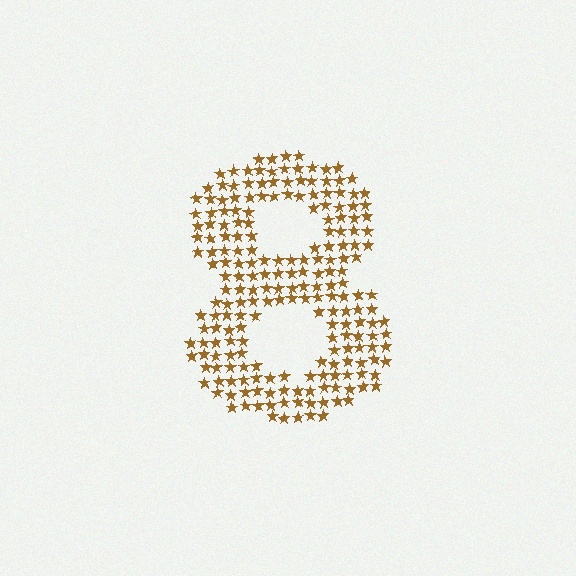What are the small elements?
The small elements are stars.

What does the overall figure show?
The overall figure shows the digit 8.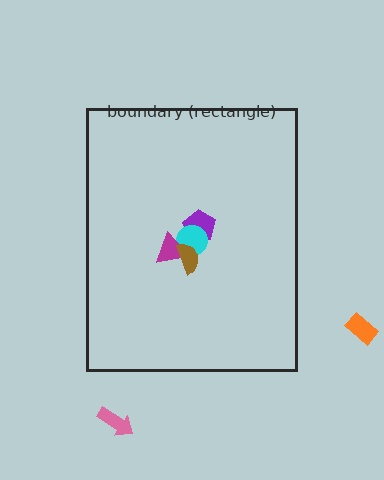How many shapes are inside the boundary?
4 inside, 2 outside.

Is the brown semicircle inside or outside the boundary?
Inside.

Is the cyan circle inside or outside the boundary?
Inside.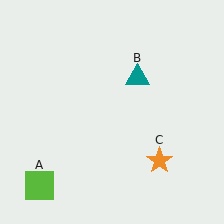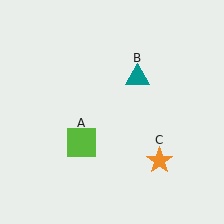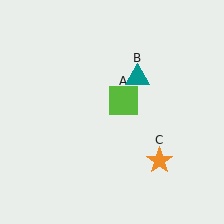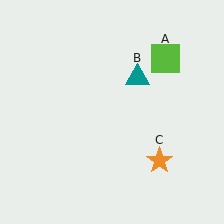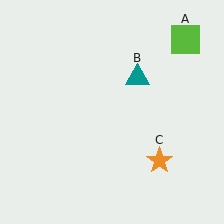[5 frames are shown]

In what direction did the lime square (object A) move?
The lime square (object A) moved up and to the right.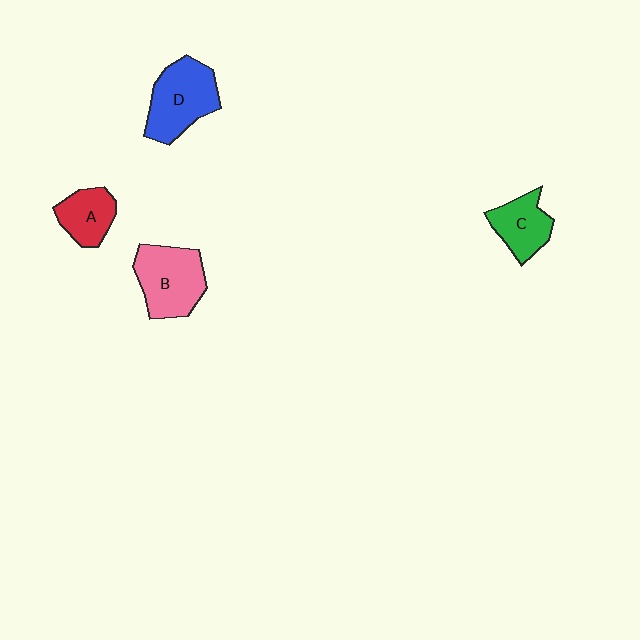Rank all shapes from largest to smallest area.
From largest to smallest: D (blue), B (pink), C (green), A (red).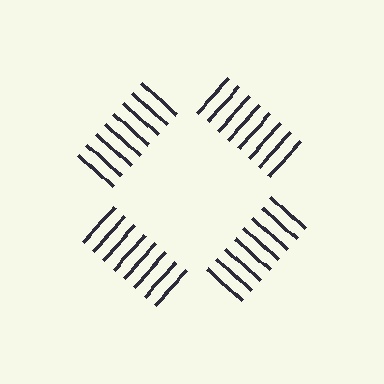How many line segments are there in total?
32 — 8 along each of the 4 edges.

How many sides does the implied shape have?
4 sides — the line-ends trace a square.